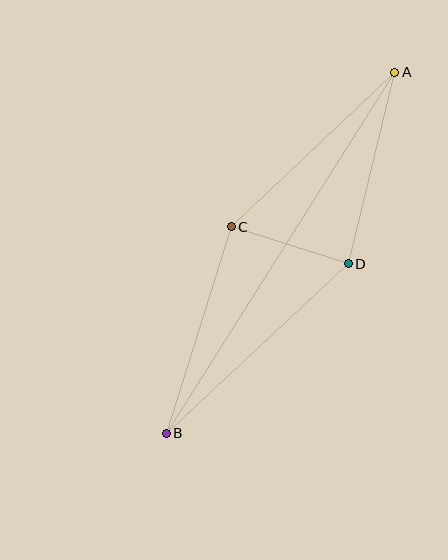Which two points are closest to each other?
Points C and D are closest to each other.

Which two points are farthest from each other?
Points A and B are farthest from each other.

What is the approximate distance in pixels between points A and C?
The distance between A and C is approximately 225 pixels.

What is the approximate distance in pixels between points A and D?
The distance between A and D is approximately 197 pixels.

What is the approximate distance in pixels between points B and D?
The distance between B and D is approximately 249 pixels.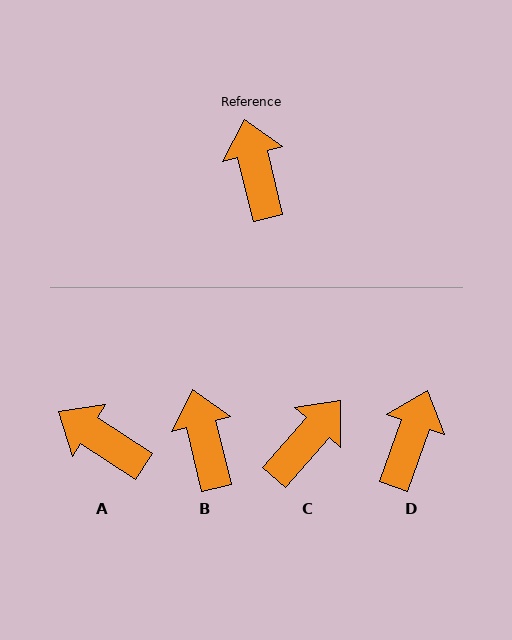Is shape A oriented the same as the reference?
No, it is off by about 43 degrees.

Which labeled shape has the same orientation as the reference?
B.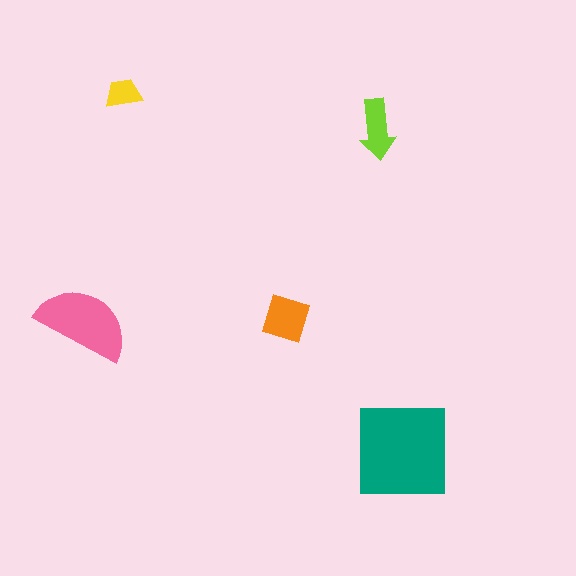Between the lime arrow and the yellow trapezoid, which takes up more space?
The lime arrow.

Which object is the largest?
The teal square.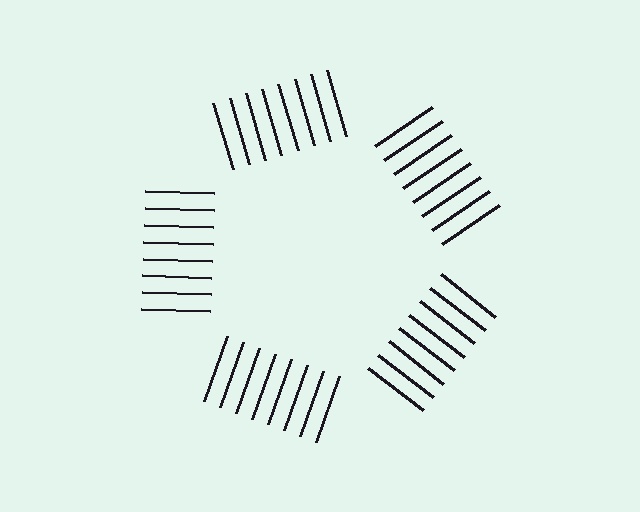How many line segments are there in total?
40 — 8 along each of the 5 edges.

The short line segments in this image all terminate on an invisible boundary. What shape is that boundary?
An illusory pentagon — the line segments terminate on its edges but no continuous stroke is drawn.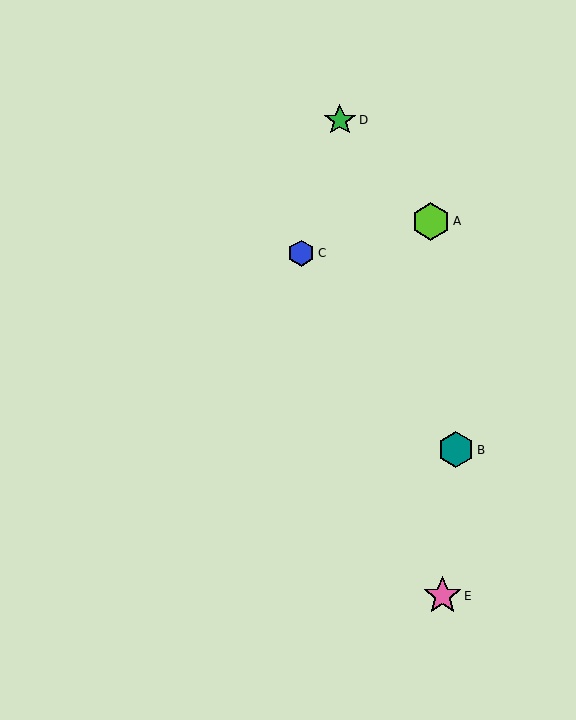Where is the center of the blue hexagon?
The center of the blue hexagon is at (301, 253).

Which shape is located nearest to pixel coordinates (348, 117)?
The green star (labeled D) at (340, 120) is nearest to that location.